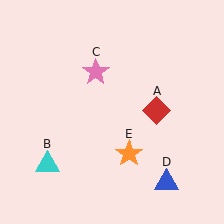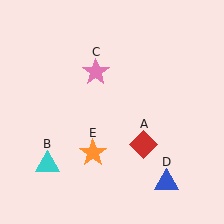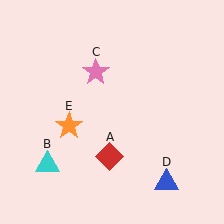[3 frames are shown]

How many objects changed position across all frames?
2 objects changed position: red diamond (object A), orange star (object E).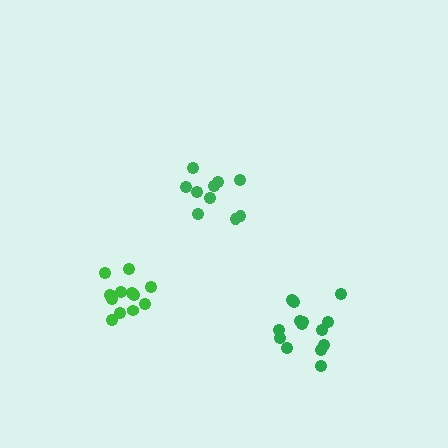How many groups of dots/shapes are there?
There are 3 groups.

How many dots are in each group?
Group 1: 12 dots, Group 2: 14 dots, Group 3: 10 dots (36 total).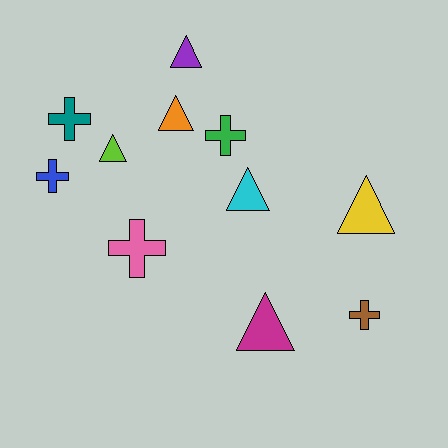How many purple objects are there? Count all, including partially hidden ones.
There is 1 purple object.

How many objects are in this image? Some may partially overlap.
There are 11 objects.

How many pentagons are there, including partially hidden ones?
There are no pentagons.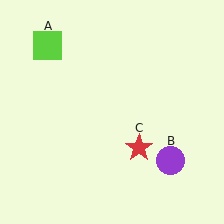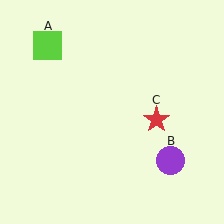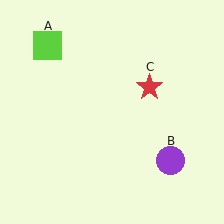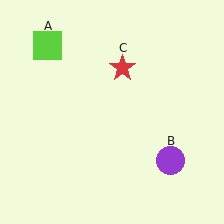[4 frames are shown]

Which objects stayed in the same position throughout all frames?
Lime square (object A) and purple circle (object B) remained stationary.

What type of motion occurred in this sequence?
The red star (object C) rotated counterclockwise around the center of the scene.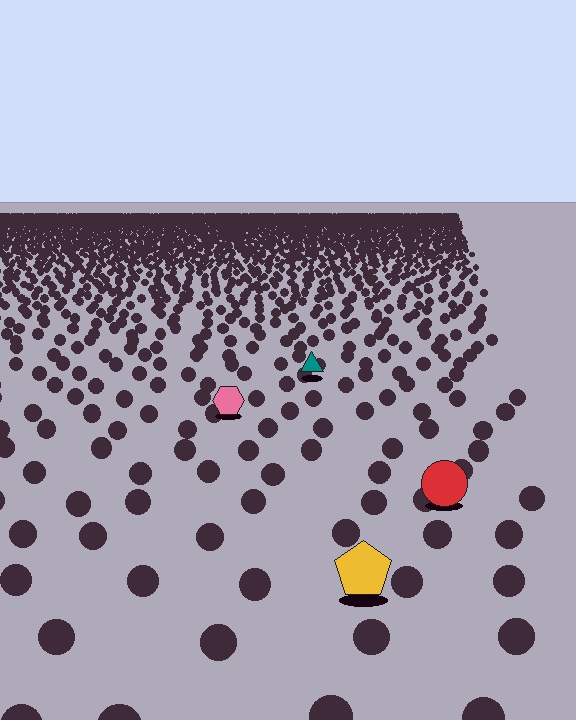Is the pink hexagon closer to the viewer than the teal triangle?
Yes. The pink hexagon is closer — you can tell from the texture gradient: the ground texture is coarser near it.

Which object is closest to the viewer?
The yellow pentagon is closest. The texture marks near it are larger and more spread out.